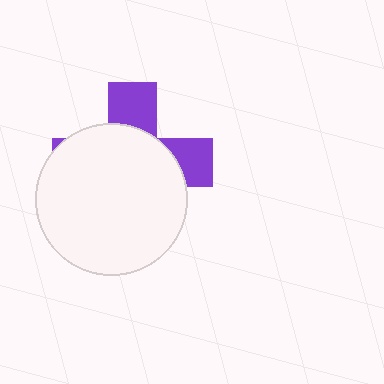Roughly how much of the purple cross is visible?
A small part of it is visible (roughly 32%).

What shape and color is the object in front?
The object in front is a white circle.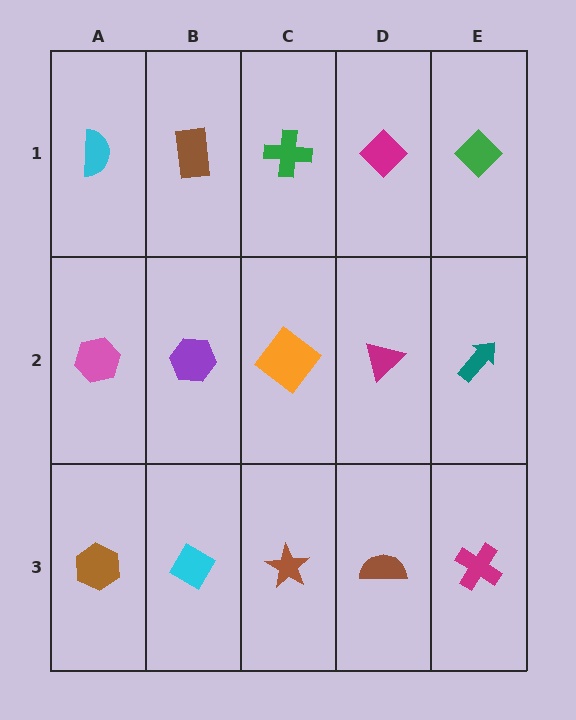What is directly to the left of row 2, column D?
An orange diamond.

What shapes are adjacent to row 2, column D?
A magenta diamond (row 1, column D), a brown semicircle (row 3, column D), an orange diamond (row 2, column C), a teal arrow (row 2, column E).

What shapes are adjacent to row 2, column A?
A cyan semicircle (row 1, column A), a brown hexagon (row 3, column A), a purple hexagon (row 2, column B).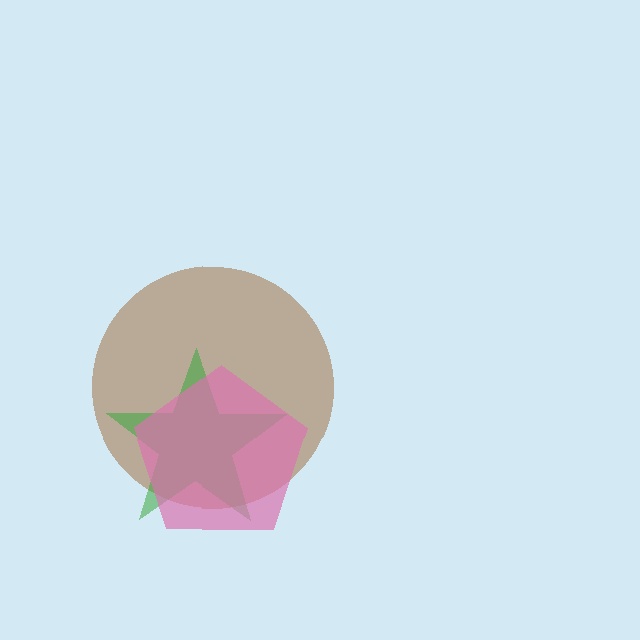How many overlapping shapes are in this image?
There are 3 overlapping shapes in the image.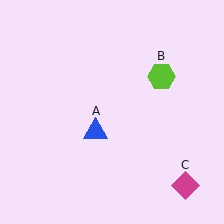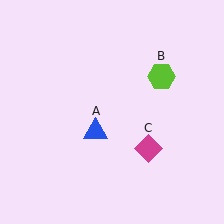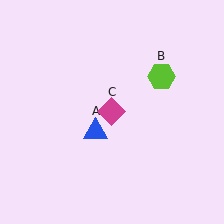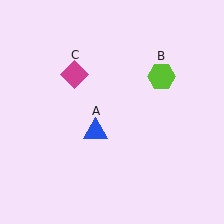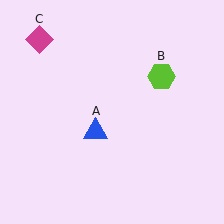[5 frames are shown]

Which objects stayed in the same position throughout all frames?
Blue triangle (object A) and lime hexagon (object B) remained stationary.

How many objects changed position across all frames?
1 object changed position: magenta diamond (object C).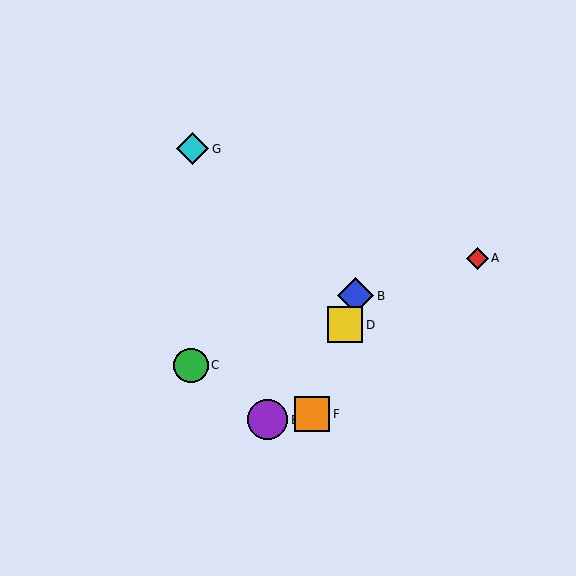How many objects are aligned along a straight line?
3 objects (B, D, F) are aligned along a straight line.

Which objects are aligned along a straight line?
Objects B, D, F are aligned along a straight line.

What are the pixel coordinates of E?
Object E is at (268, 420).